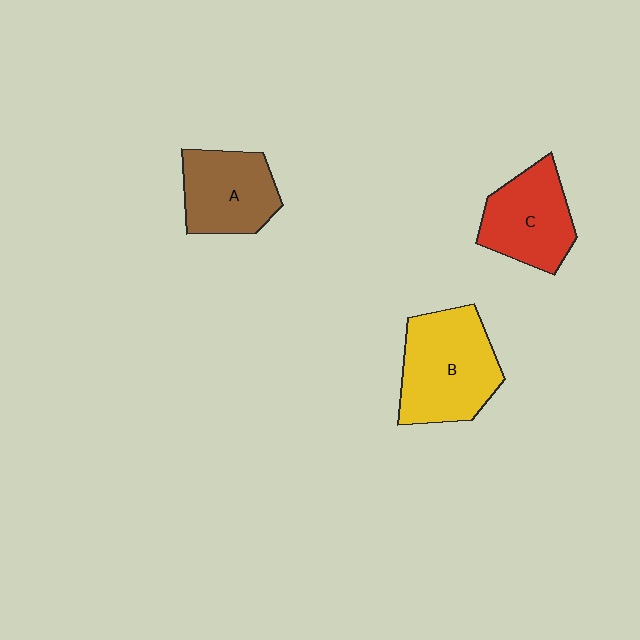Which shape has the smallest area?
Shape A (brown).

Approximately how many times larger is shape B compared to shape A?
Approximately 1.3 times.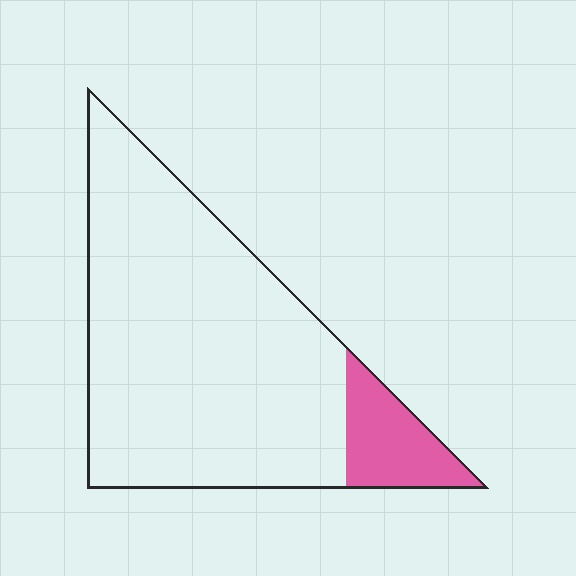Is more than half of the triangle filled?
No.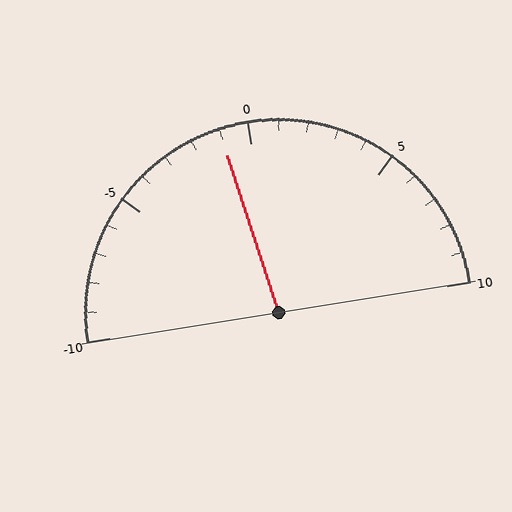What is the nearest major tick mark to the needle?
The nearest major tick mark is 0.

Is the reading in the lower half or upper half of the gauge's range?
The reading is in the lower half of the range (-10 to 10).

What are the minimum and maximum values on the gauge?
The gauge ranges from -10 to 10.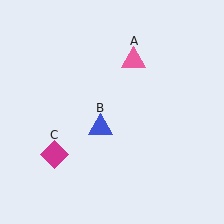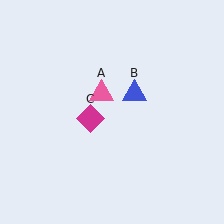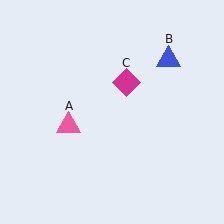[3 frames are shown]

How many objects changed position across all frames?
3 objects changed position: pink triangle (object A), blue triangle (object B), magenta diamond (object C).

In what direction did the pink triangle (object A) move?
The pink triangle (object A) moved down and to the left.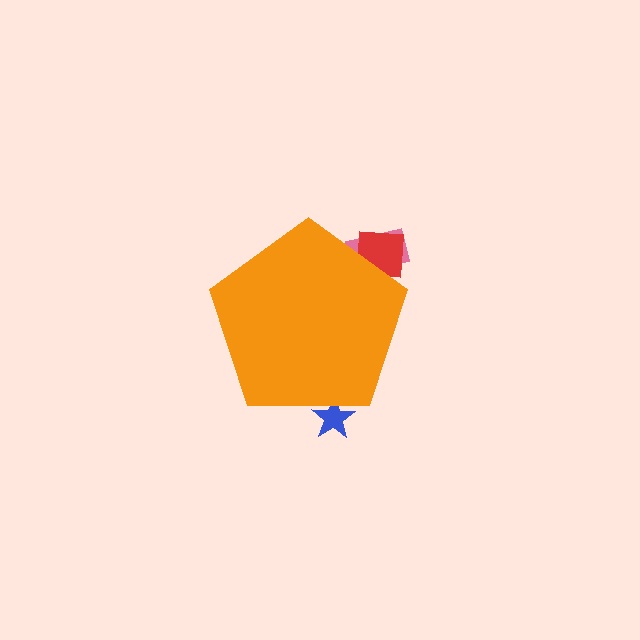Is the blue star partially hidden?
Yes, the blue star is partially hidden behind the orange pentagon.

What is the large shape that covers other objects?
An orange pentagon.